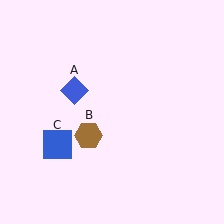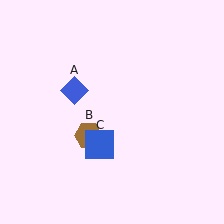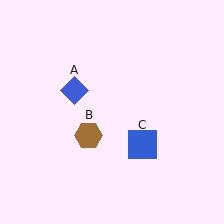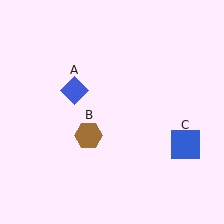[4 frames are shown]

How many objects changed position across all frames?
1 object changed position: blue square (object C).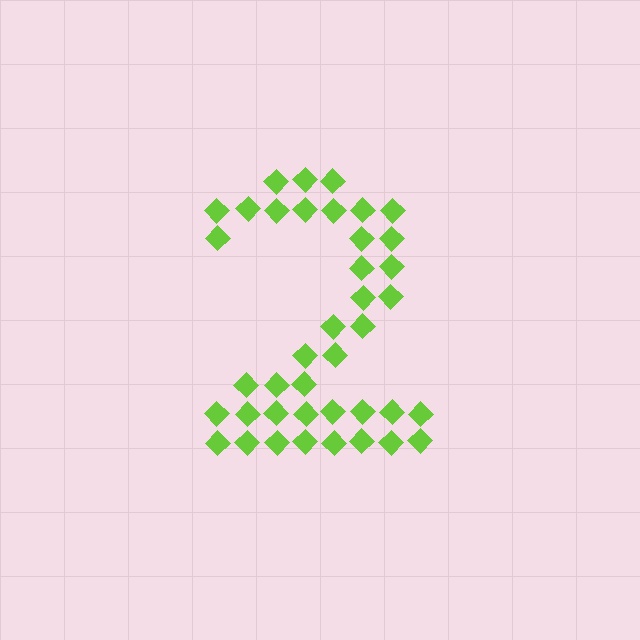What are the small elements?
The small elements are diamonds.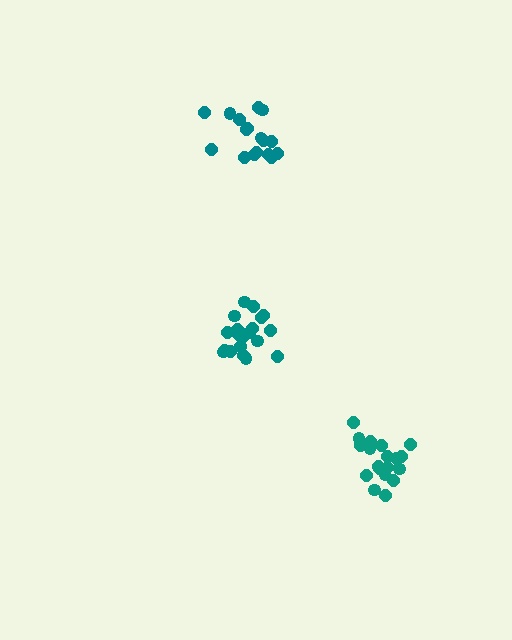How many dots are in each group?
Group 1: 21 dots, Group 2: 21 dots, Group 3: 17 dots (59 total).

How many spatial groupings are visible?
There are 3 spatial groupings.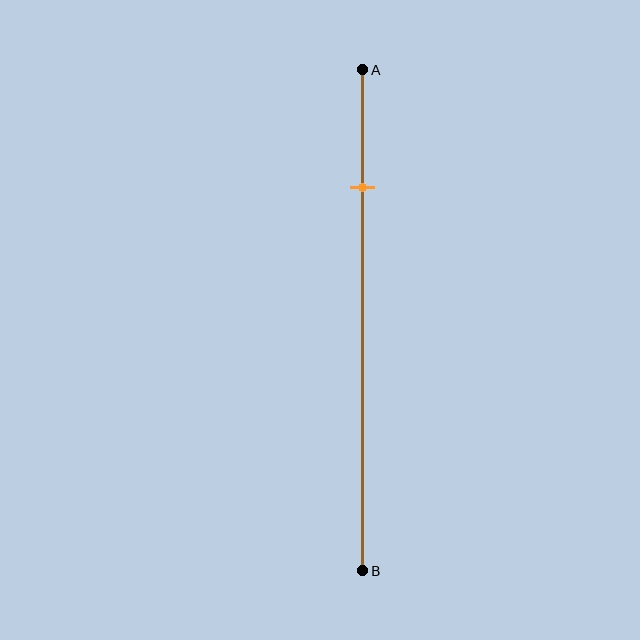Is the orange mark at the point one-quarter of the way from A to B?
Yes, the mark is approximately at the one-quarter point.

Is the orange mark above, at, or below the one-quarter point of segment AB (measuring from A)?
The orange mark is approximately at the one-quarter point of segment AB.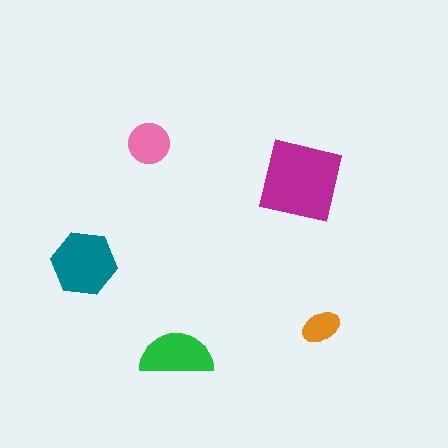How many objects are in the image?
There are 5 objects in the image.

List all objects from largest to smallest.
The magenta square, the teal hexagon, the green semicircle, the pink circle, the orange ellipse.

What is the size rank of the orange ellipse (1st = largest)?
5th.